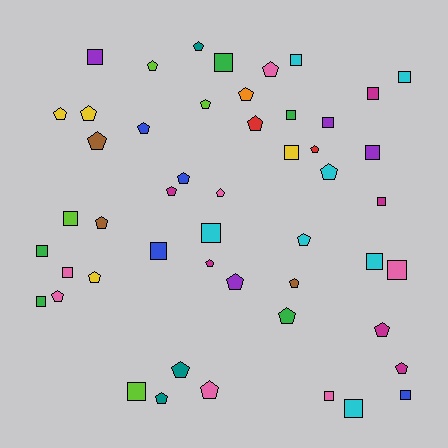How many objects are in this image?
There are 50 objects.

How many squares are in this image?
There are 22 squares.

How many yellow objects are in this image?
There are 4 yellow objects.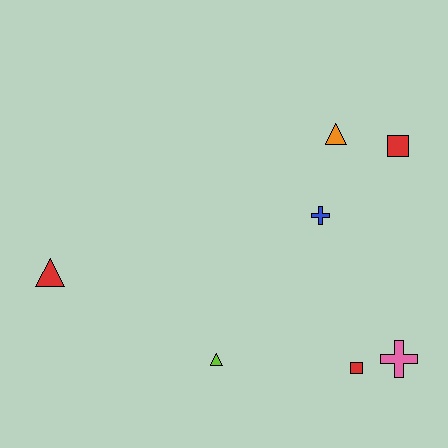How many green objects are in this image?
There are no green objects.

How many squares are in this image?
There are 2 squares.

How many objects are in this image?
There are 7 objects.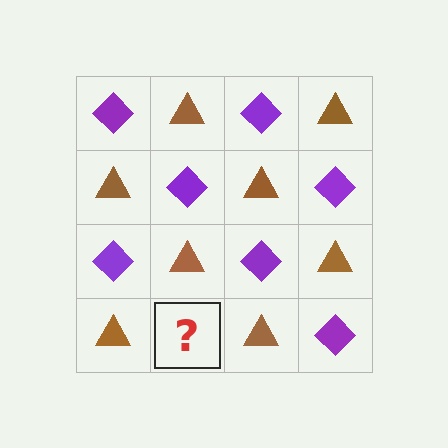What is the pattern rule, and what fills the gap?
The rule is that it alternates purple diamond and brown triangle in a checkerboard pattern. The gap should be filled with a purple diamond.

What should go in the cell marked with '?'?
The missing cell should contain a purple diamond.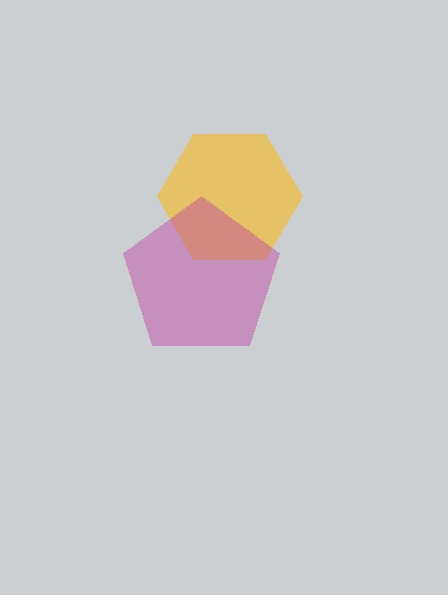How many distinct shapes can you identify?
There are 2 distinct shapes: a yellow hexagon, a magenta pentagon.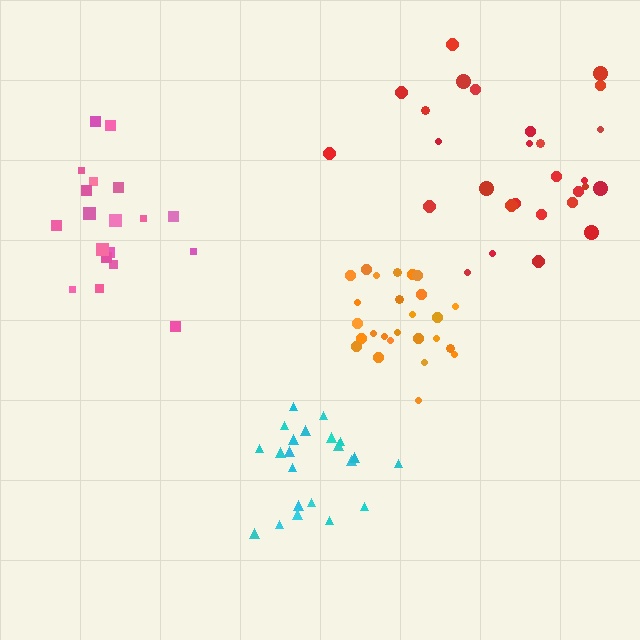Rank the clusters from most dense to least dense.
cyan, orange, red, pink.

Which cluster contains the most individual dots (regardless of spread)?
Red (28).